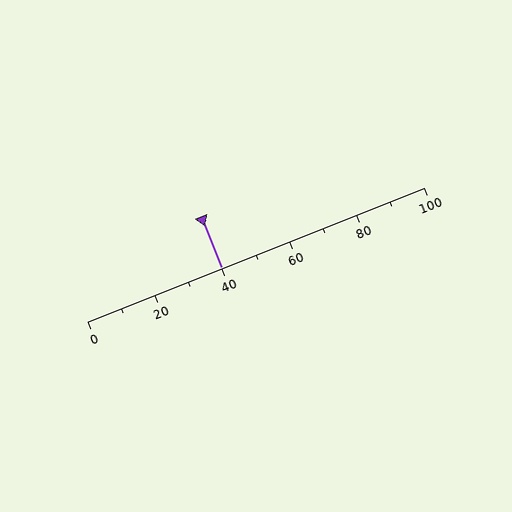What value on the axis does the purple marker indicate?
The marker indicates approximately 40.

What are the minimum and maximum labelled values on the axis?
The axis runs from 0 to 100.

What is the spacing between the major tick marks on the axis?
The major ticks are spaced 20 apart.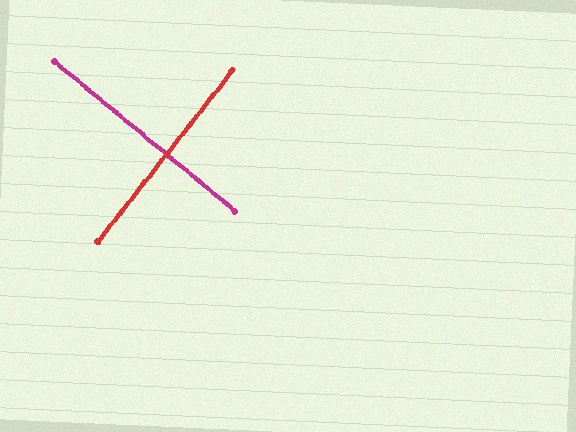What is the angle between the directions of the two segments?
Approximately 89 degrees.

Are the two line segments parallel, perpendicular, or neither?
Perpendicular — they meet at approximately 89°.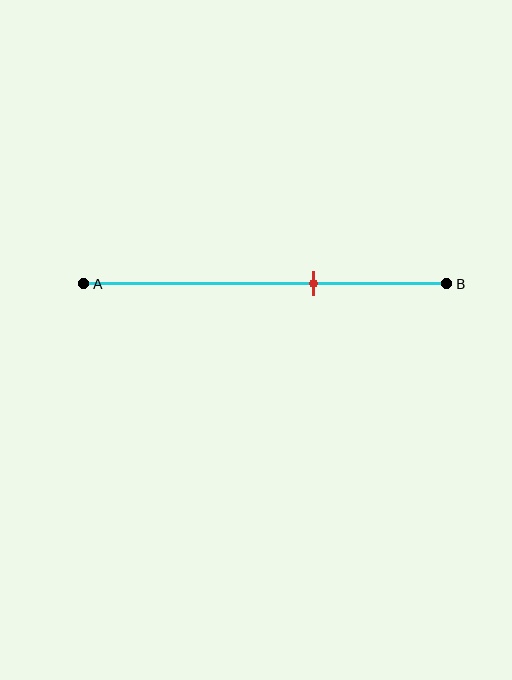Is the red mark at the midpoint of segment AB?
No, the mark is at about 65% from A, not at the 50% midpoint.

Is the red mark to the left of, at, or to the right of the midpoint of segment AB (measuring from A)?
The red mark is to the right of the midpoint of segment AB.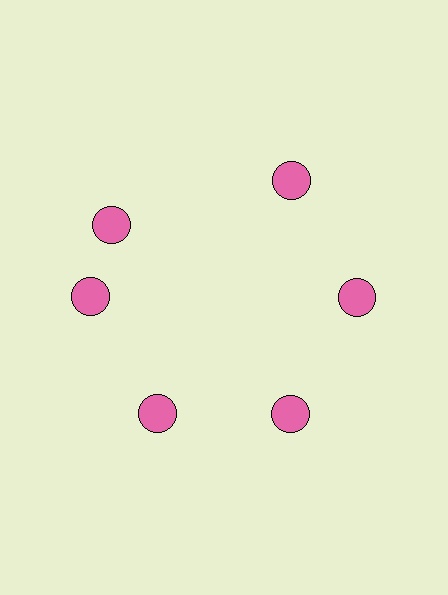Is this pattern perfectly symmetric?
No. The 6 pink circles are arranged in a ring, but one element near the 11 o'clock position is rotated out of alignment along the ring, breaking the 6-fold rotational symmetry.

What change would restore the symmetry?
The symmetry would be restored by rotating it back into even spacing with its neighbors so that all 6 circles sit at equal angles and equal distance from the center.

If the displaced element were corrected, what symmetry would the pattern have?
It would have 6-fold rotational symmetry — the pattern would map onto itself every 60 degrees.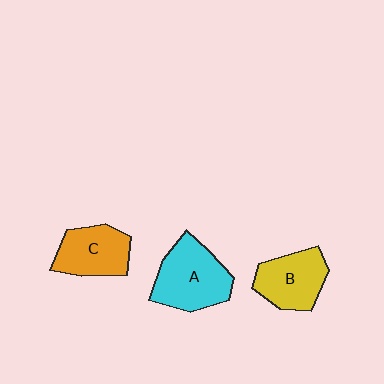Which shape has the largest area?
Shape A (cyan).